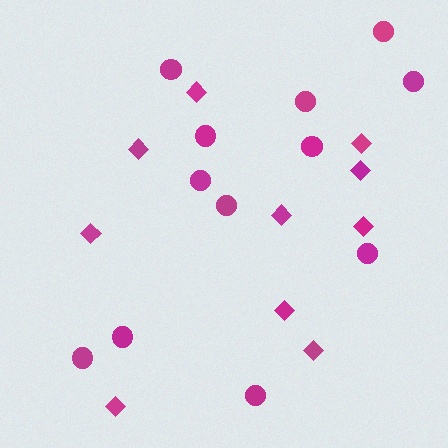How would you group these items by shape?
There are 2 groups: one group of circles (12) and one group of diamonds (10).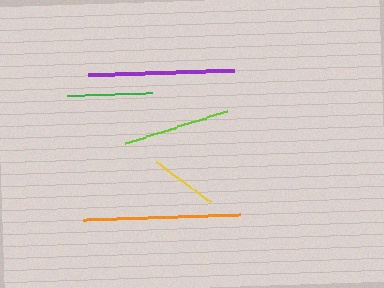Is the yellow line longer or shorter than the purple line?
The purple line is longer than the yellow line.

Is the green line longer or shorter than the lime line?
The lime line is longer than the green line.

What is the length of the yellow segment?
The yellow segment is approximately 67 pixels long.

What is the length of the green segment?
The green segment is approximately 85 pixels long.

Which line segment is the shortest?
The yellow line is the shortest at approximately 67 pixels.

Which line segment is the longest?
The orange line is the longest at approximately 157 pixels.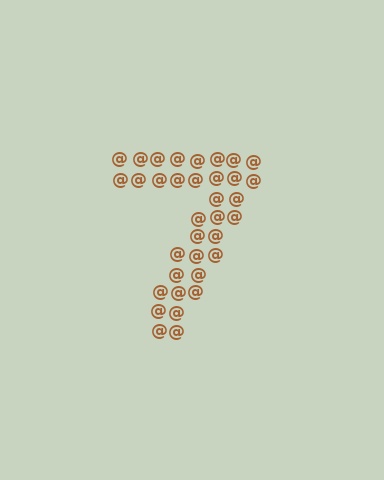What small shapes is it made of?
It is made of small at signs.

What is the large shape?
The large shape is the digit 7.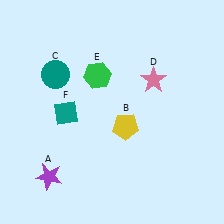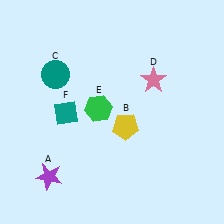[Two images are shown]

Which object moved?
The green hexagon (E) moved down.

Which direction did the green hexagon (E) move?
The green hexagon (E) moved down.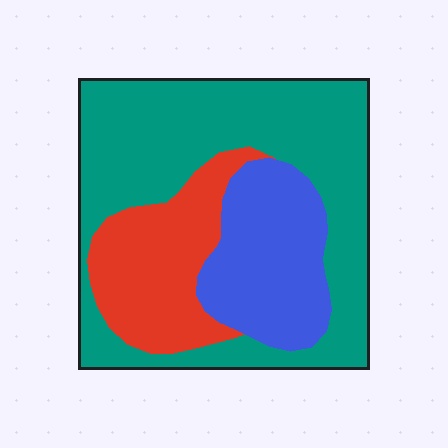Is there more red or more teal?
Teal.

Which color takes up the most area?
Teal, at roughly 55%.